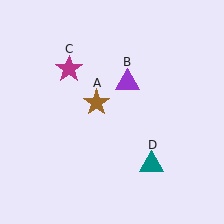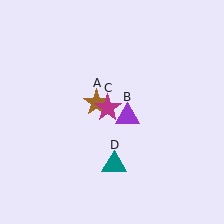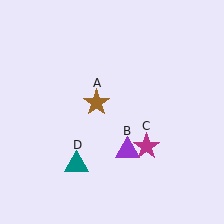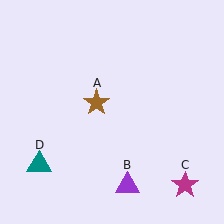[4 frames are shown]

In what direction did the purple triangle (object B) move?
The purple triangle (object B) moved down.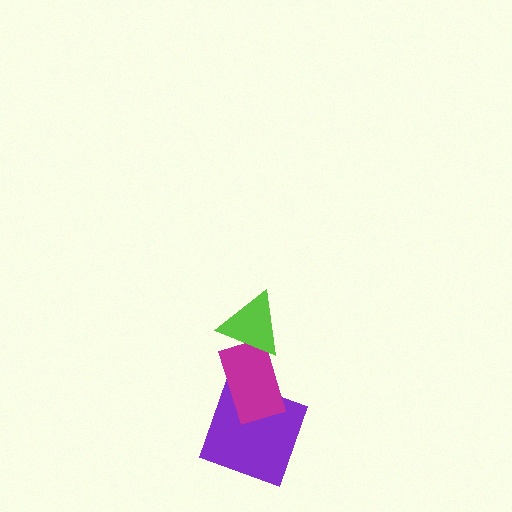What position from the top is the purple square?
The purple square is 3rd from the top.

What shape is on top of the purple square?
The magenta rectangle is on top of the purple square.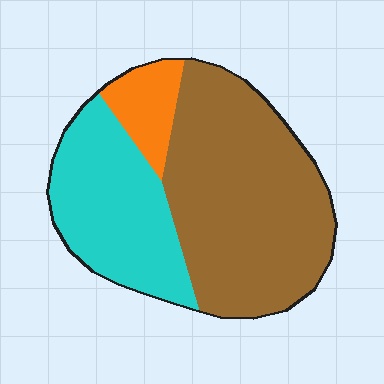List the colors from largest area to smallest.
From largest to smallest: brown, cyan, orange.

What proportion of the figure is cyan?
Cyan takes up about one third (1/3) of the figure.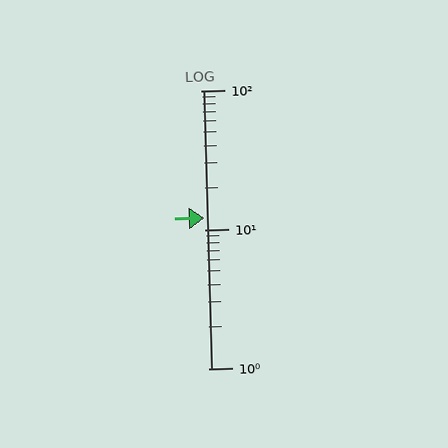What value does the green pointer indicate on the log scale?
The pointer indicates approximately 12.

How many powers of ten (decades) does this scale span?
The scale spans 2 decades, from 1 to 100.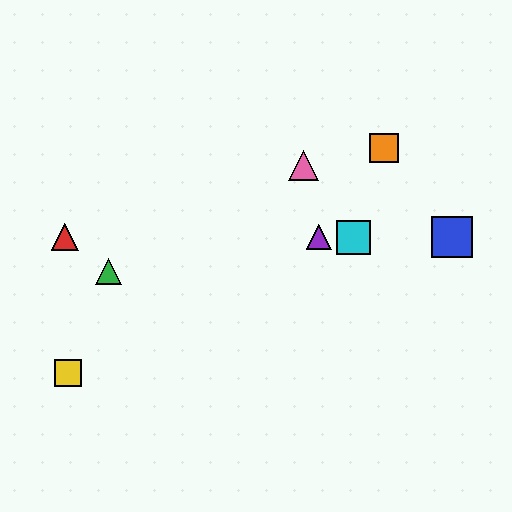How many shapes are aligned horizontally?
4 shapes (the red triangle, the blue square, the purple triangle, the cyan square) are aligned horizontally.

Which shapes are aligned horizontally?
The red triangle, the blue square, the purple triangle, the cyan square are aligned horizontally.